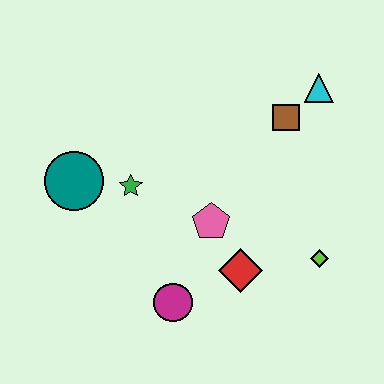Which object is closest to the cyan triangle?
The brown square is closest to the cyan triangle.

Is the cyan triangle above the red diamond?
Yes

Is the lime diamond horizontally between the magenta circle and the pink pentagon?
No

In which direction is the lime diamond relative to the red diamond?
The lime diamond is to the right of the red diamond.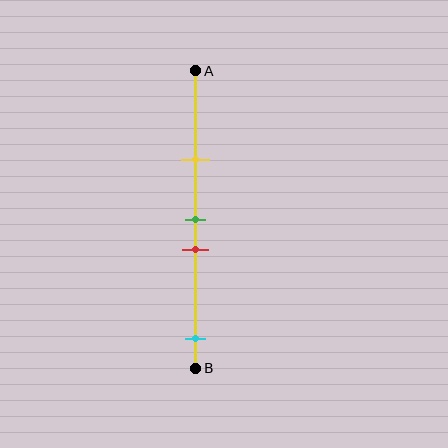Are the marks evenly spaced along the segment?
No, the marks are not evenly spaced.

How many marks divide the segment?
There are 4 marks dividing the segment.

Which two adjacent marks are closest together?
The green and red marks are the closest adjacent pair.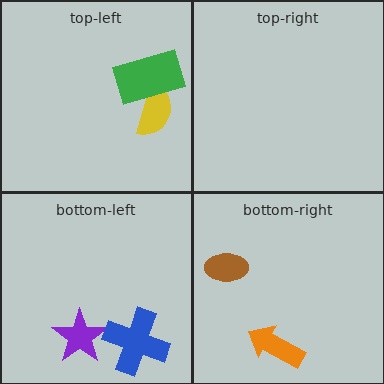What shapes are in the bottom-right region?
The orange arrow, the brown ellipse.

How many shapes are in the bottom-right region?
2.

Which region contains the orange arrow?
The bottom-right region.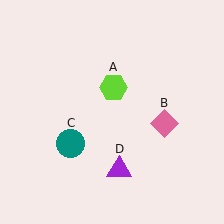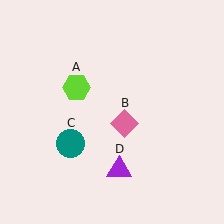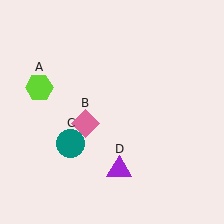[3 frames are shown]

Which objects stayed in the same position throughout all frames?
Teal circle (object C) and purple triangle (object D) remained stationary.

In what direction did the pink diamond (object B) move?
The pink diamond (object B) moved left.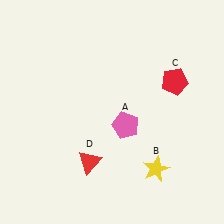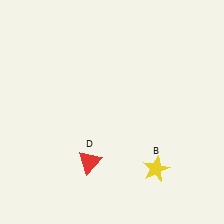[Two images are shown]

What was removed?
The pink pentagon (A), the red pentagon (C) were removed in Image 2.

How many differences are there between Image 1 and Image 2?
There are 2 differences between the two images.